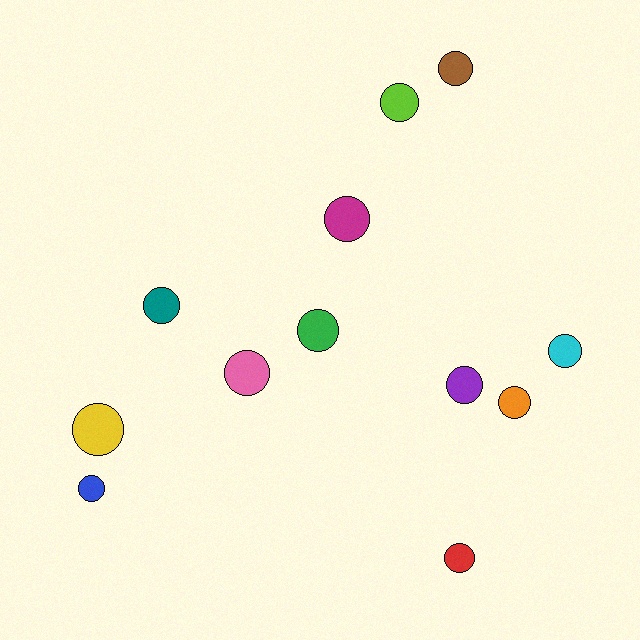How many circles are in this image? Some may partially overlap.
There are 12 circles.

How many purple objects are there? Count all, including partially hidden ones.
There is 1 purple object.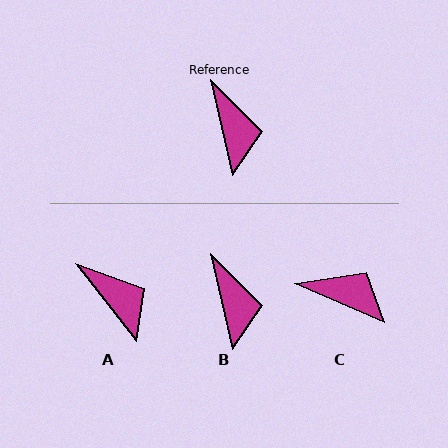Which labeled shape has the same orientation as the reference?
B.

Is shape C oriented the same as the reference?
No, it is off by about 54 degrees.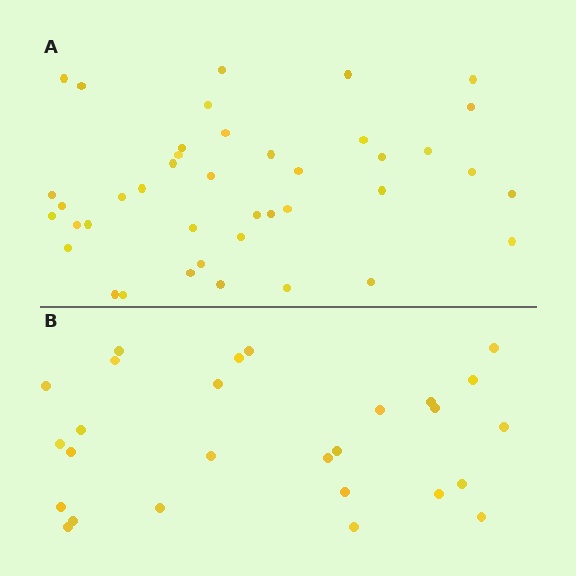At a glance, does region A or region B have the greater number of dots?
Region A (the top region) has more dots.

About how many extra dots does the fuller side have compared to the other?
Region A has approximately 15 more dots than region B.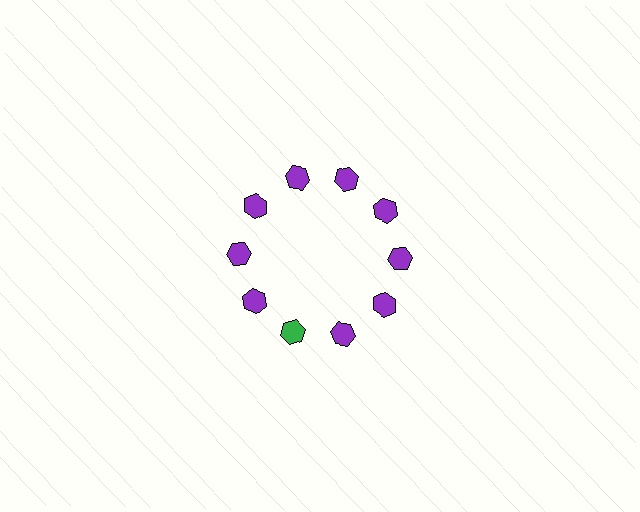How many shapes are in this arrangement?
There are 10 shapes arranged in a ring pattern.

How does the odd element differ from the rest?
It has a different color: green instead of purple.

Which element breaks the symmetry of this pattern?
The green hexagon at roughly the 7 o'clock position breaks the symmetry. All other shapes are purple hexagons.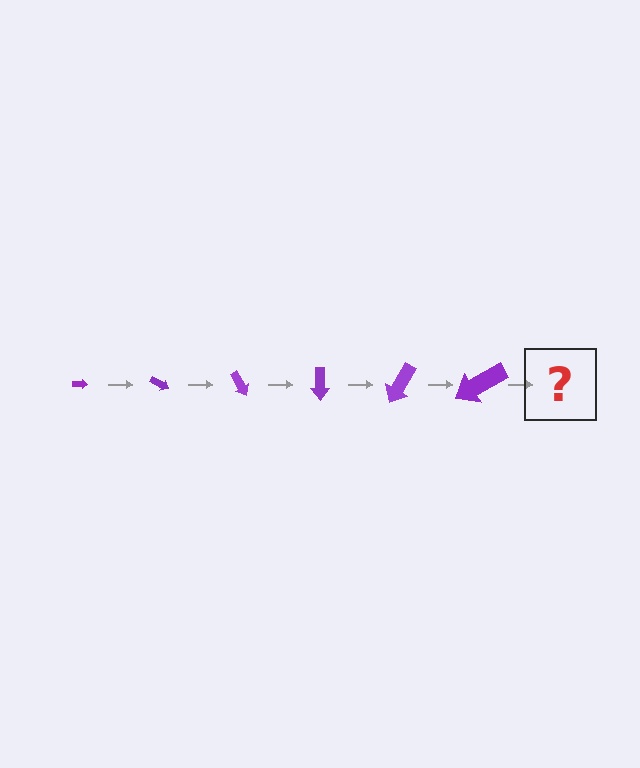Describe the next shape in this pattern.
It should be an arrow, larger than the previous one and rotated 180 degrees from the start.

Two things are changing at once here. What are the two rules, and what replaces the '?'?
The two rules are that the arrow grows larger each step and it rotates 30 degrees each step. The '?' should be an arrow, larger than the previous one and rotated 180 degrees from the start.